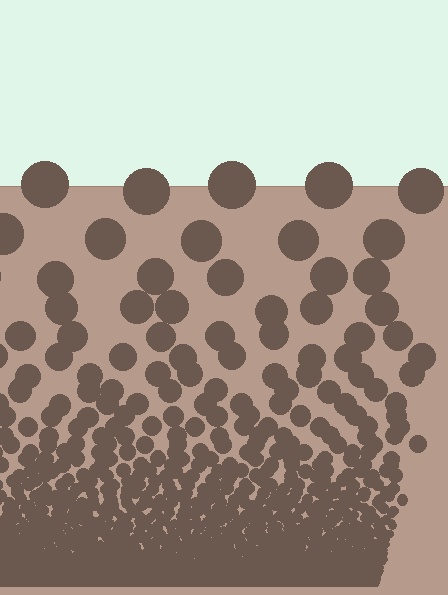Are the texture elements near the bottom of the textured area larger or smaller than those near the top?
Smaller. The gradient is inverted — elements near the bottom are smaller and denser.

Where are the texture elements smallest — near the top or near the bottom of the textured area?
Near the bottom.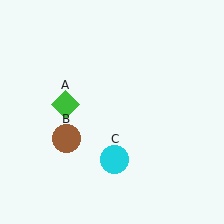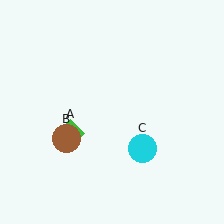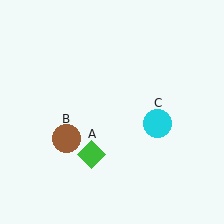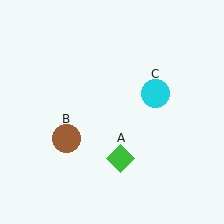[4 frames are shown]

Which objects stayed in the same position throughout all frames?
Brown circle (object B) remained stationary.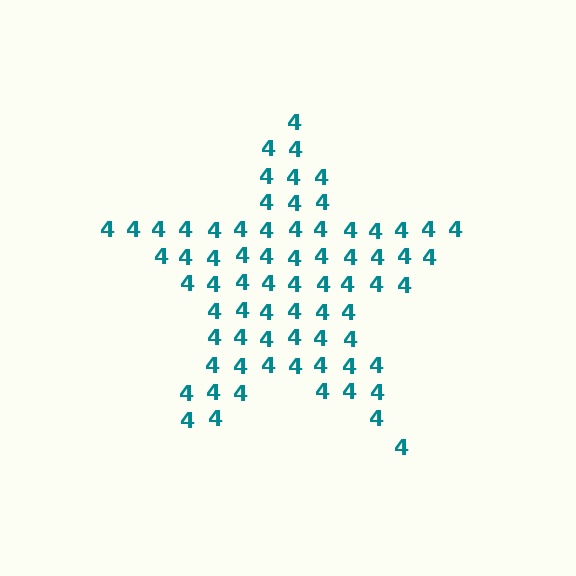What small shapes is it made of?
It is made of small digit 4's.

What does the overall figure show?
The overall figure shows a star.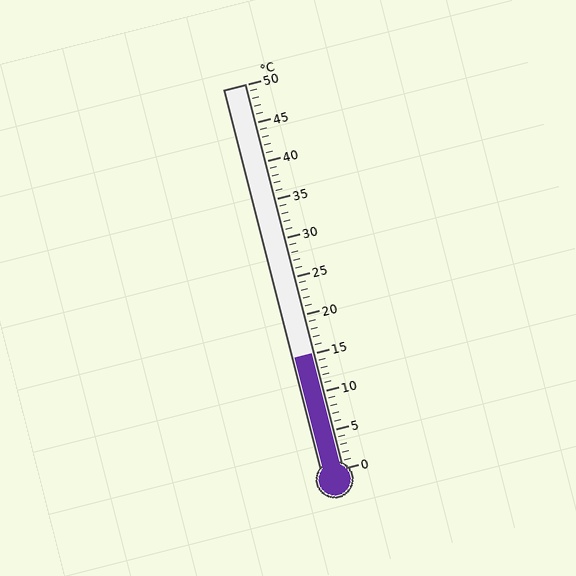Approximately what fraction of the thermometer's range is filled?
The thermometer is filled to approximately 30% of its range.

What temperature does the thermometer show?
The thermometer shows approximately 15°C.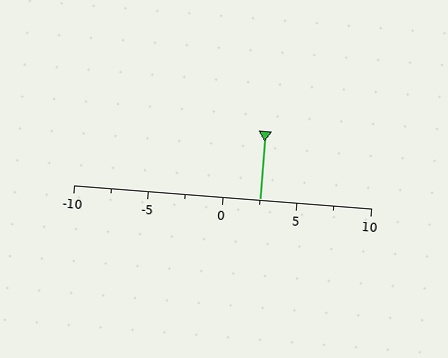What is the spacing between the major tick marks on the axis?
The major ticks are spaced 5 apart.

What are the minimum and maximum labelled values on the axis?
The axis runs from -10 to 10.